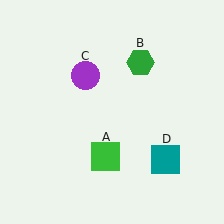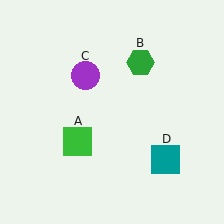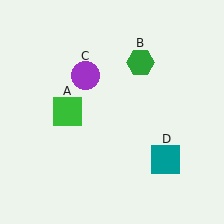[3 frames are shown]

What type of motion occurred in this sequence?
The green square (object A) rotated clockwise around the center of the scene.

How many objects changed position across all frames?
1 object changed position: green square (object A).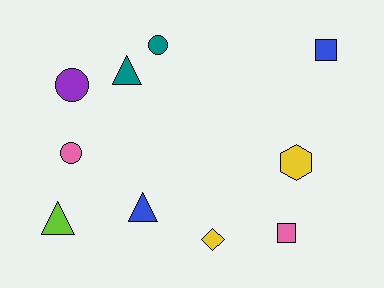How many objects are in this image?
There are 10 objects.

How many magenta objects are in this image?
There are no magenta objects.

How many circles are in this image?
There are 3 circles.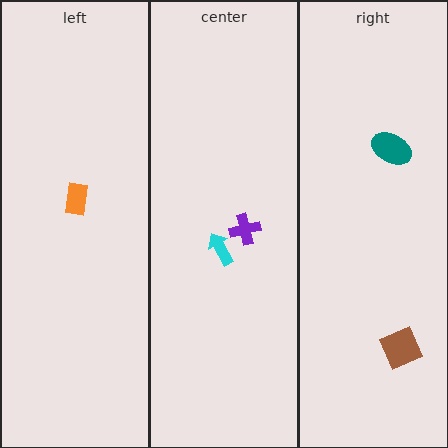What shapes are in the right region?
The brown diamond, the teal ellipse.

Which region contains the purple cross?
The center region.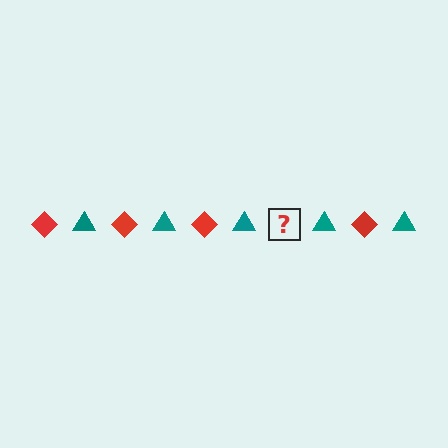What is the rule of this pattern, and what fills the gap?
The rule is that the pattern alternates between red diamond and teal triangle. The gap should be filled with a red diamond.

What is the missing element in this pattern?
The missing element is a red diamond.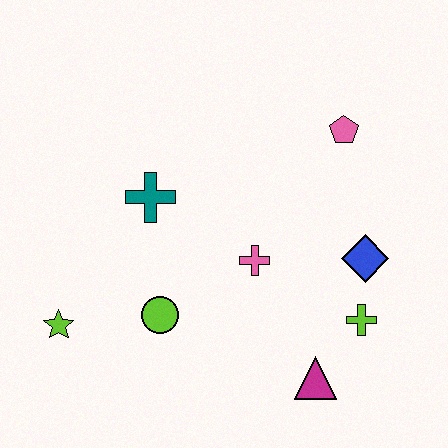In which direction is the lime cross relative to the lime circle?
The lime cross is to the right of the lime circle.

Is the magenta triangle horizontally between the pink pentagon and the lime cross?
No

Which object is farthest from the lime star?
The pink pentagon is farthest from the lime star.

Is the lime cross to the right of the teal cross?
Yes